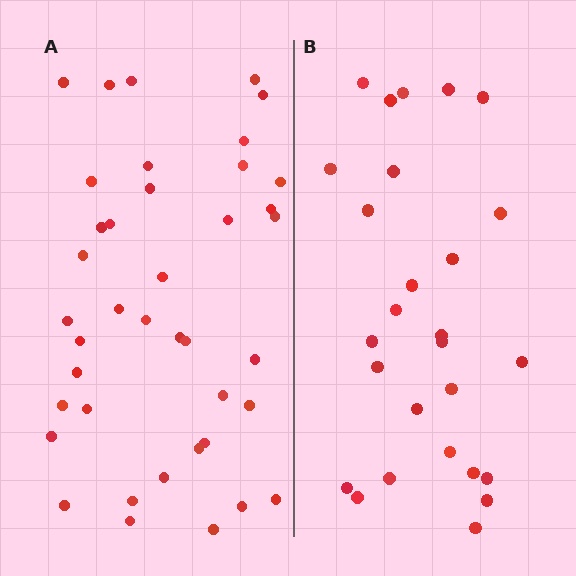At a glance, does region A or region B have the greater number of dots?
Region A (the left region) has more dots.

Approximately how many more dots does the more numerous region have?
Region A has approximately 15 more dots than region B.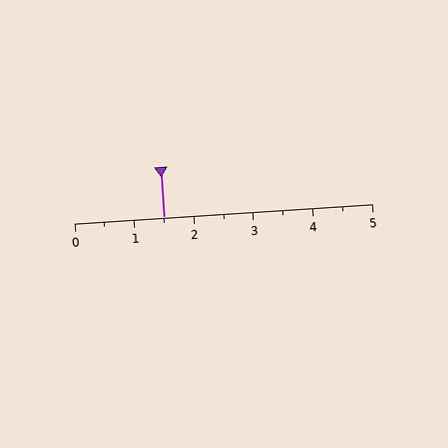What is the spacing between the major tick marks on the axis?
The major ticks are spaced 1 apart.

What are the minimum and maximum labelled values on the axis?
The axis runs from 0 to 5.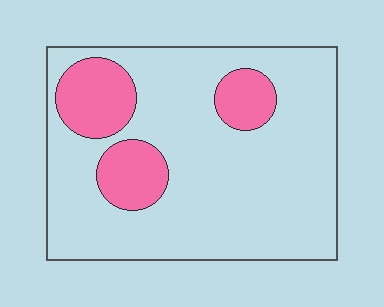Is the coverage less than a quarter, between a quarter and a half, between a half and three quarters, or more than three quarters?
Less than a quarter.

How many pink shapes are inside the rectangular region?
3.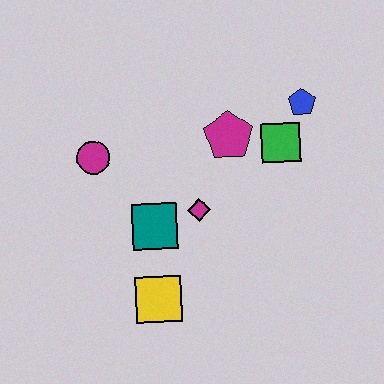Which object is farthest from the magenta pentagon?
The yellow square is farthest from the magenta pentagon.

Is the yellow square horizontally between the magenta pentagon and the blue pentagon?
No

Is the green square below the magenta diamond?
No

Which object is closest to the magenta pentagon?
The green square is closest to the magenta pentagon.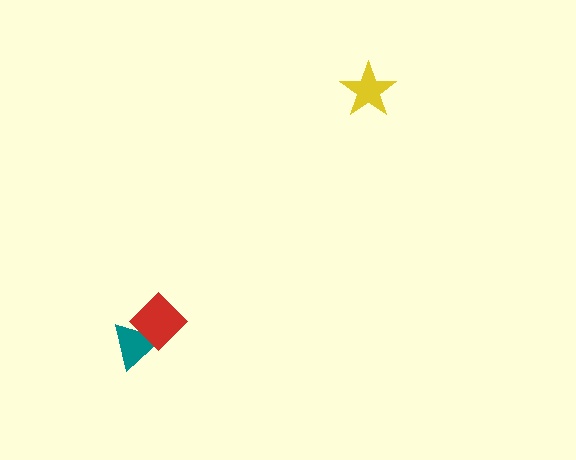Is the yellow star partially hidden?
No, no other shape covers it.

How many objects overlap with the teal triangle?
1 object overlaps with the teal triangle.